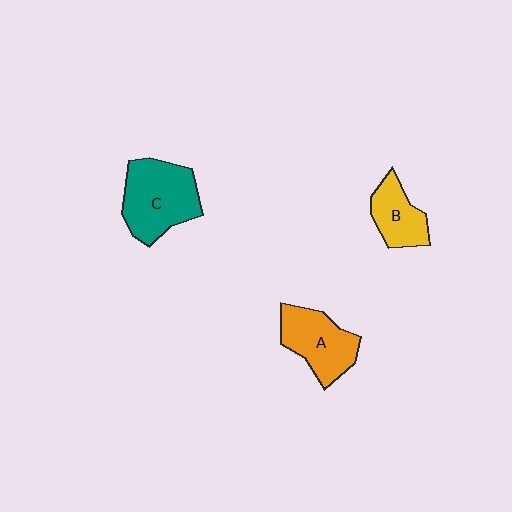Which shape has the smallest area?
Shape B (yellow).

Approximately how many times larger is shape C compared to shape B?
Approximately 1.7 times.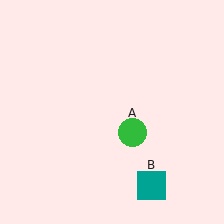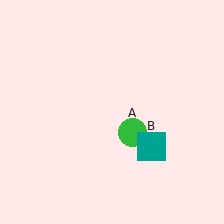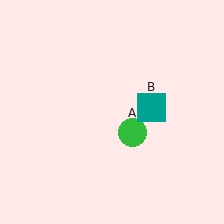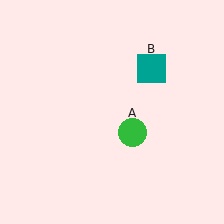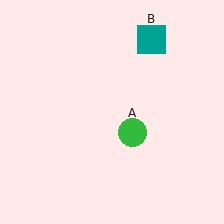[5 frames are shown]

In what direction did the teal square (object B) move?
The teal square (object B) moved up.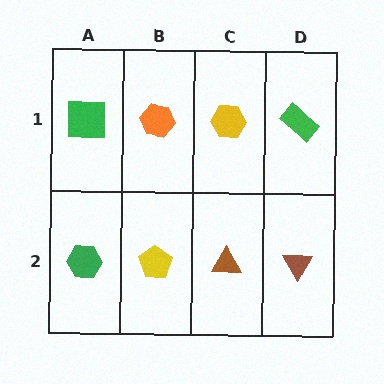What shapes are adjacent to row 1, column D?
A brown triangle (row 2, column D), a yellow hexagon (row 1, column C).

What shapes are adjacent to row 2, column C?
A yellow hexagon (row 1, column C), a yellow pentagon (row 2, column B), a brown triangle (row 2, column D).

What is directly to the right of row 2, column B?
A brown triangle.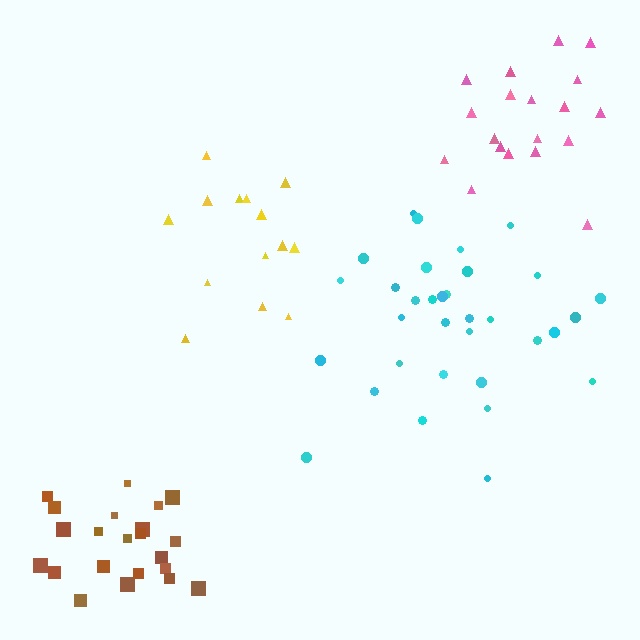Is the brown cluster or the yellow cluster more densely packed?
Brown.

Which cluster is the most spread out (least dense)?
Yellow.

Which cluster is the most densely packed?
Cyan.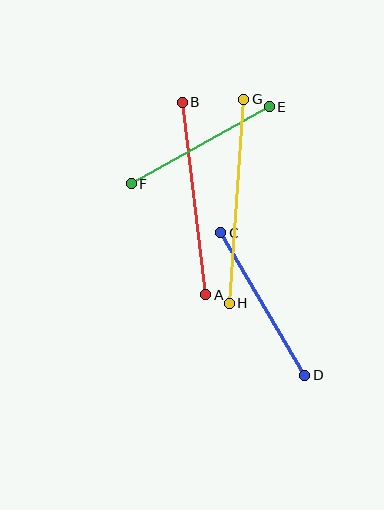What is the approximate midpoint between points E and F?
The midpoint is at approximately (200, 145) pixels.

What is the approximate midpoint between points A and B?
The midpoint is at approximately (194, 199) pixels.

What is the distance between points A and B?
The distance is approximately 194 pixels.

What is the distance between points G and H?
The distance is approximately 205 pixels.